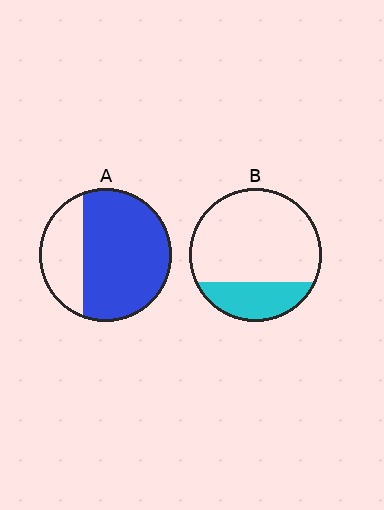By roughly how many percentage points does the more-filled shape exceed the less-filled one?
By roughly 45 percentage points (A over B).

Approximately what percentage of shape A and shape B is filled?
A is approximately 70% and B is approximately 25%.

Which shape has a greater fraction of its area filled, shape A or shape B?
Shape A.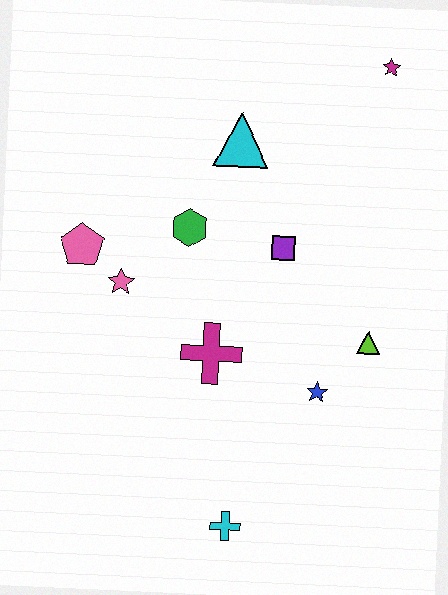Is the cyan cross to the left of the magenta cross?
No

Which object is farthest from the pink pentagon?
The magenta star is farthest from the pink pentagon.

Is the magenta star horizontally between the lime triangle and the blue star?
No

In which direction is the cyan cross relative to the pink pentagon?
The cyan cross is below the pink pentagon.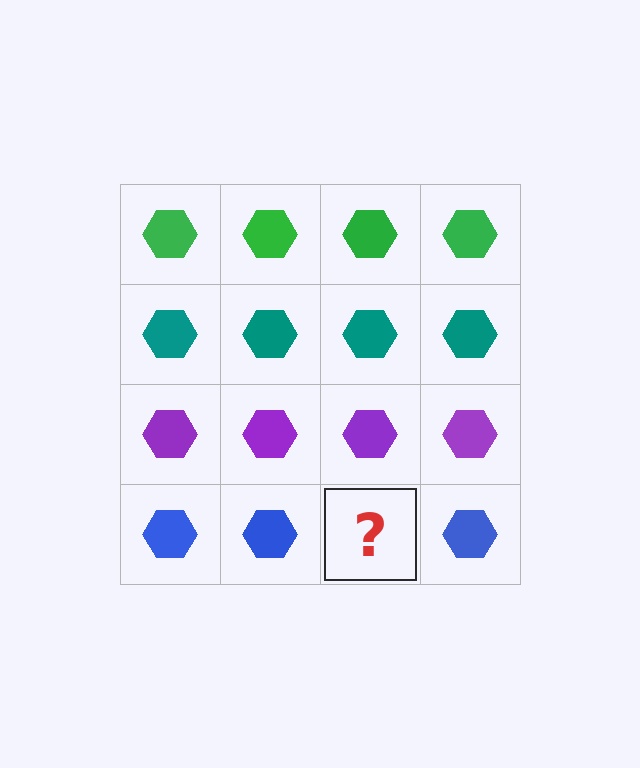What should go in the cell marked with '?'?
The missing cell should contain a blue hexagon.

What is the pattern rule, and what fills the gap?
The rule is that each row has a consistent color. The gap should be filled with a blue hexagon.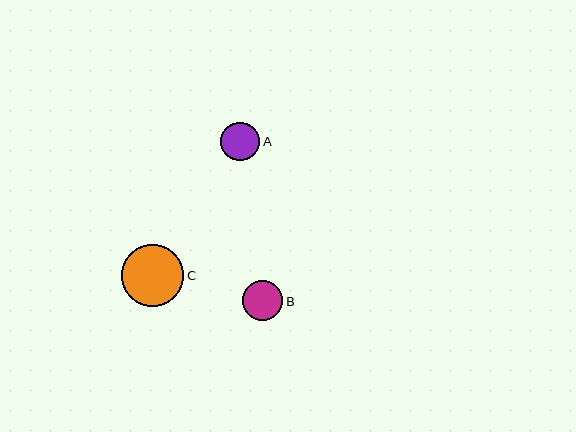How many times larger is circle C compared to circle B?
Circle C is approximately 1.5 times the size of circle B.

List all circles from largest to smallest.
From largest to smallest: C, B, A.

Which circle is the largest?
Circle C is the largest with a size of approximately 62 pixels.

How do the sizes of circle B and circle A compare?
Circle B and circle A are approximately the same size.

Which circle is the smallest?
Circle A is the smallest with a size of approximately 39 pixels.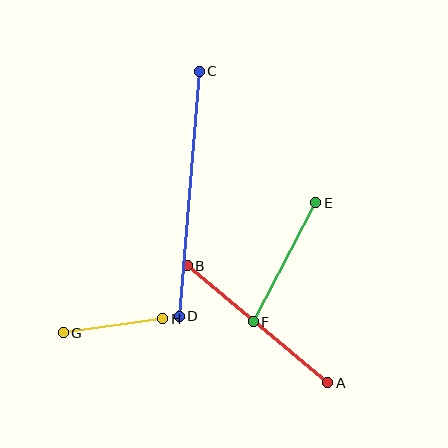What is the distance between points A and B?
The distance is approximately 183 pixels.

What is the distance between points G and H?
The distance is approximately 100 pixels.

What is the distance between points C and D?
The distance is approximately 246 pixels.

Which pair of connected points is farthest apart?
Points C and D are farthest apart.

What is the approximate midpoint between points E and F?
The midpoint is at approximately (284, 262) pixels.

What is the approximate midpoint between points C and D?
The midpoint is at approximately (189, 194) pixels.